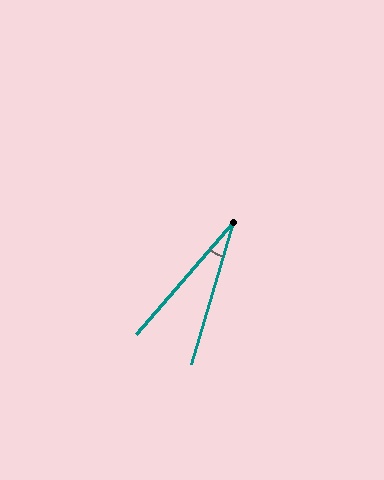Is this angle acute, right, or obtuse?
It is acute.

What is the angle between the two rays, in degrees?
Approximately 24 degrees.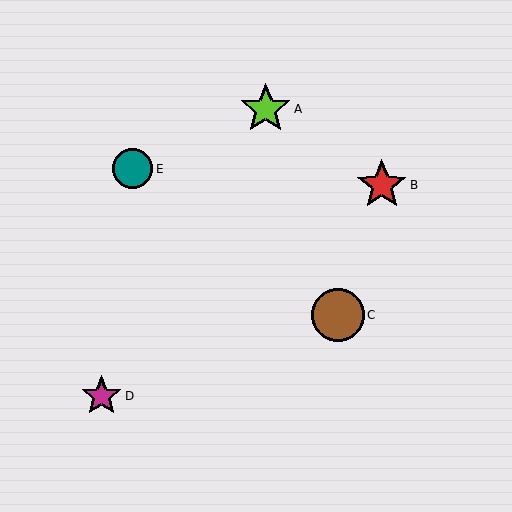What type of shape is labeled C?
Shape C is a brown circle.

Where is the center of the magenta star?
The center of the magenta star is at (101, 396).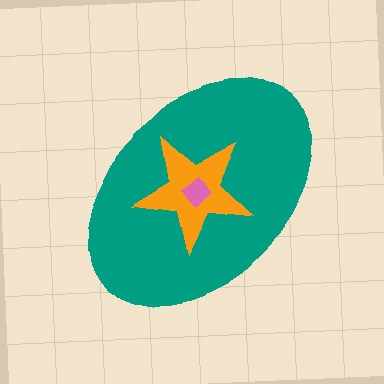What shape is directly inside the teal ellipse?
The orange star.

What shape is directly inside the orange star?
The pink diamond.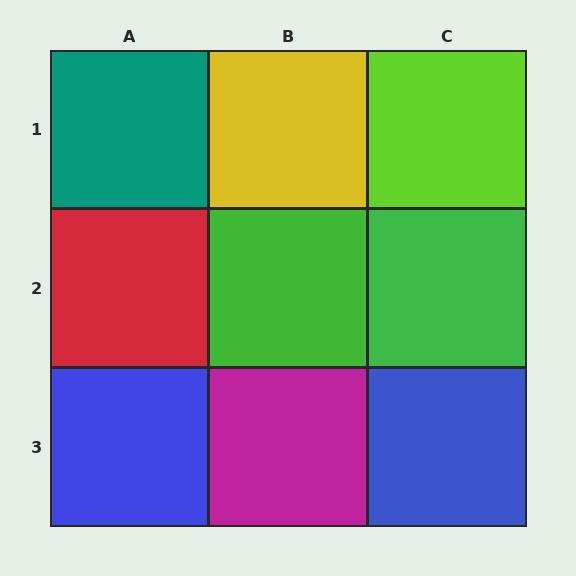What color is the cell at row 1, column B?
Yellow.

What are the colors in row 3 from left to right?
Blue, magenta, blue.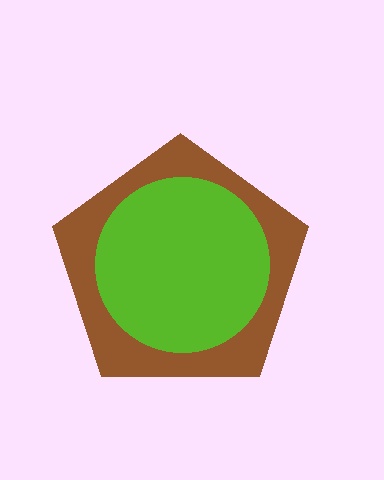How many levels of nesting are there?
2.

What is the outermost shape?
The brown pentagon.